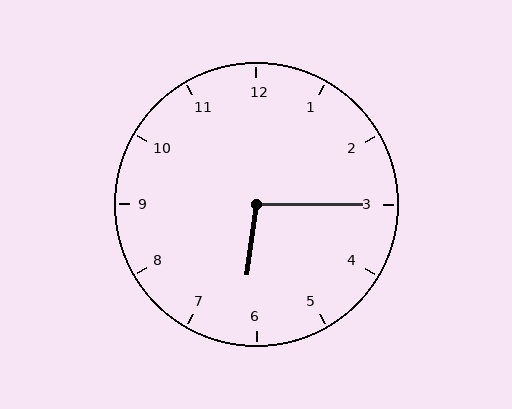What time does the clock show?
6:15.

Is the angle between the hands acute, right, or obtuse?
It is obtuse.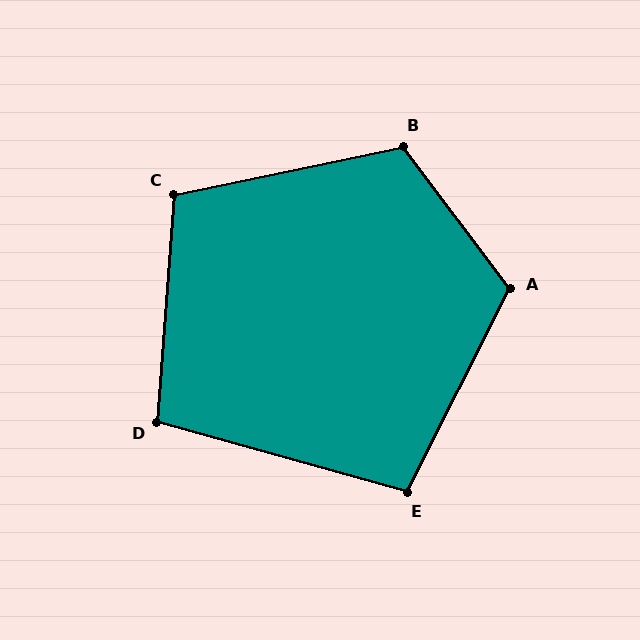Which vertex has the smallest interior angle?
E, at approximately 101 degrees.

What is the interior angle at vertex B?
Approximately 115 degrees (obtuse).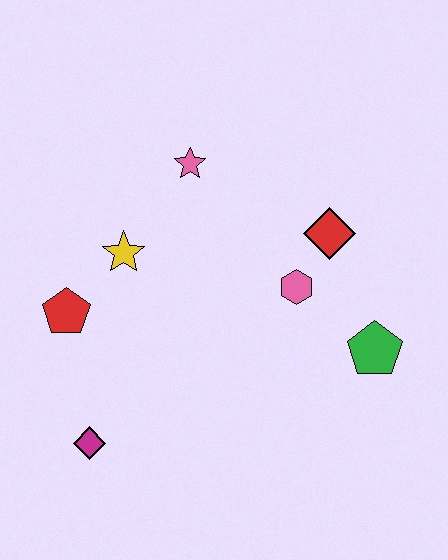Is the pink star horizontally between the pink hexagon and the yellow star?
Yes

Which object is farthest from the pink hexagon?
The magenta diamond is farthest from the pink hexagon.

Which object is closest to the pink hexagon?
The red diamond is closest to the pink hexagon.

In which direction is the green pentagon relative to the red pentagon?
The green pentagon is to the right of the red pentagon.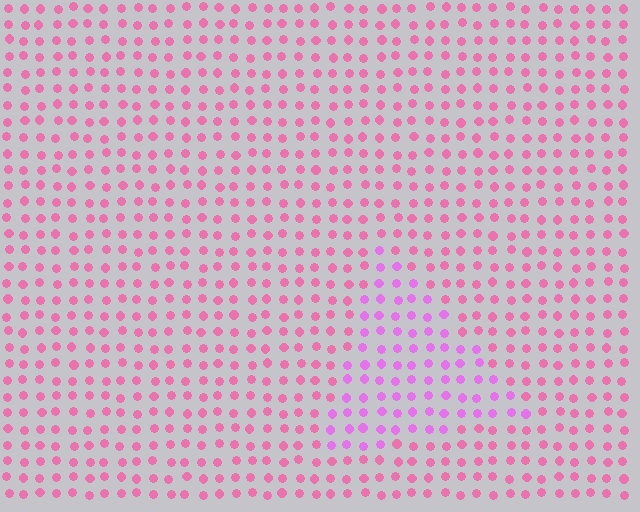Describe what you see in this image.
The image is filled with small pink elements in a uniform arrangement. A triangle-shaped region is visible where the elements are tinted to a slightly different hue, forming a subtle color boundary.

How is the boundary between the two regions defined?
The boundary is defined purely by a slight shift in hue (about 33 degrees). Spacing, size, and orientation are identical on both sides.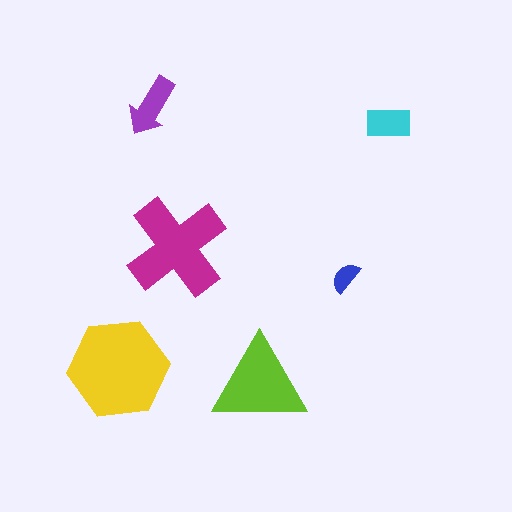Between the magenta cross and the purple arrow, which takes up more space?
The magenta cross.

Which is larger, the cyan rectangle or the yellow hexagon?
The yellow hexagon.